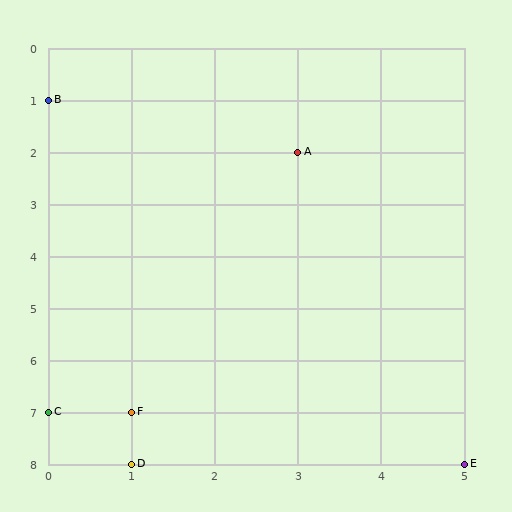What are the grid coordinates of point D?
Point D is at grid coordinates (1, 8).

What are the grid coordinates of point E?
Point E is at grid coordinates (5, 8).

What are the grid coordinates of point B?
Point B is at grid coordinates (0, 1).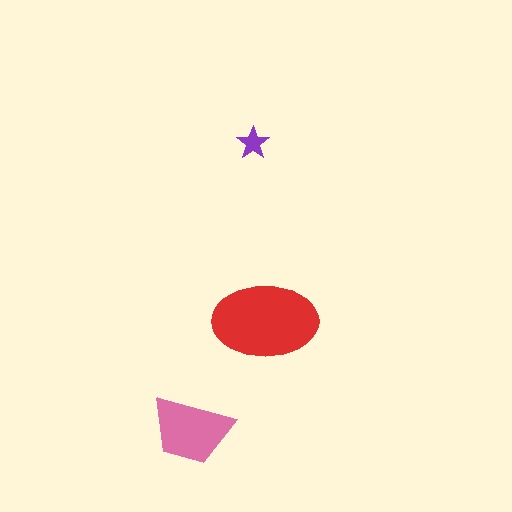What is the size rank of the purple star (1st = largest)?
3rd.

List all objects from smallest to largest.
The purple star, the pink trapezoid, the red ellipse.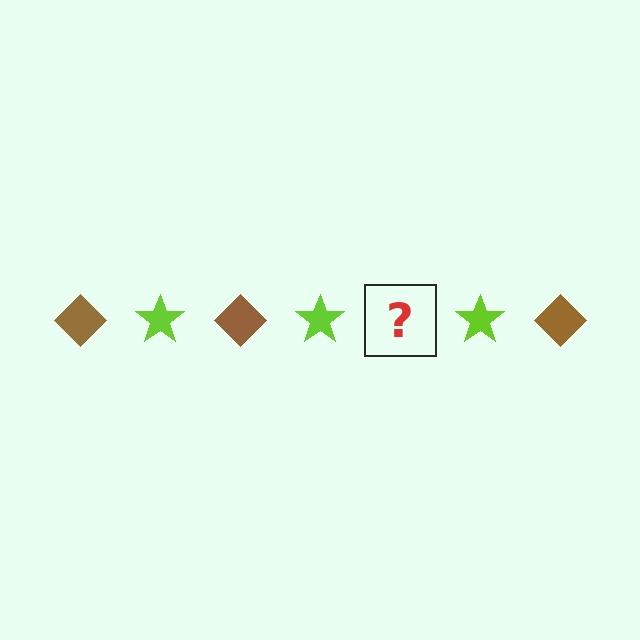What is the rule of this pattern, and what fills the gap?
The rule is that the pattern alternates between brown diamond and lime star. The gap should be filled with a brown diamond.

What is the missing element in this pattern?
The missing element is a brown diamond.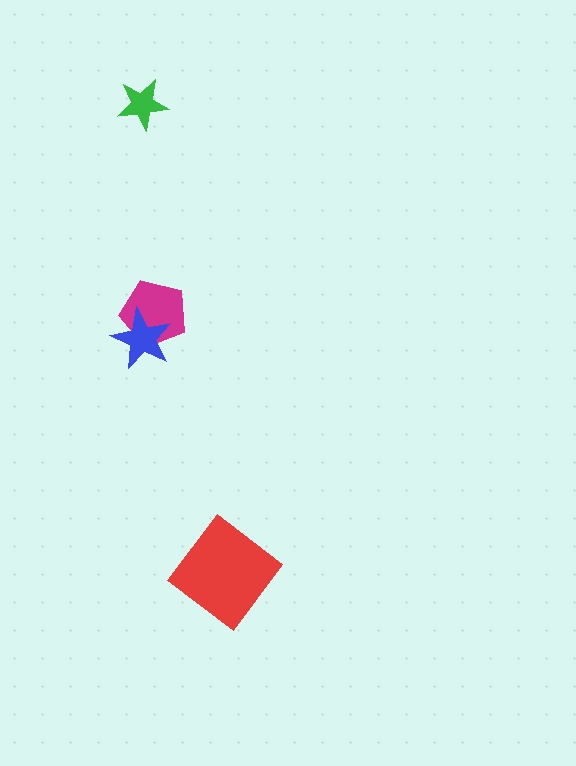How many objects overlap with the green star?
0 objects overlap with the green star.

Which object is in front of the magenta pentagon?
The blue star is in front of the magenta pentagon.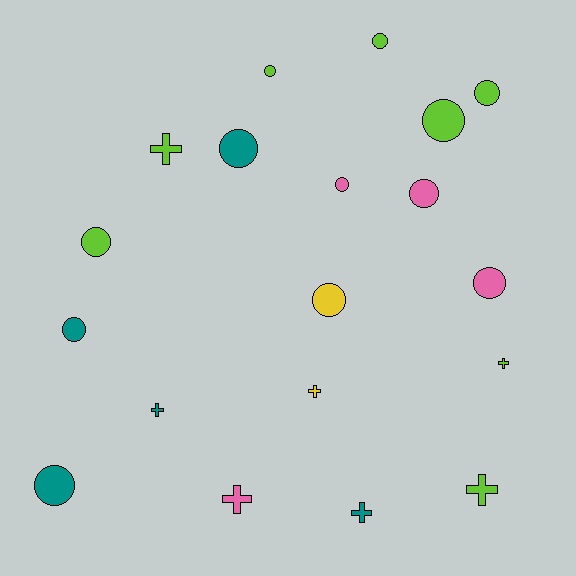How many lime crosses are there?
There are 3 lime crosses.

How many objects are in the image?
There are 19 objects.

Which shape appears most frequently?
Circle, with 12 objects.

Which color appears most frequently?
Lime, with 8 objects.